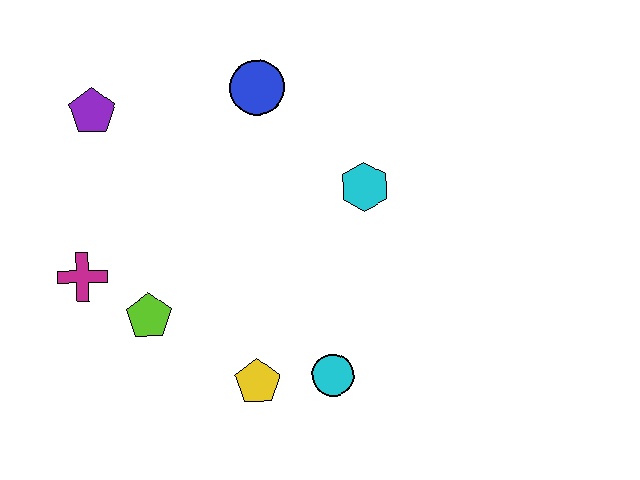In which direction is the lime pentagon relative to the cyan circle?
The lime pentagon is to the left of the cyan circle.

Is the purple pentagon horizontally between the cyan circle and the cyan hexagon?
No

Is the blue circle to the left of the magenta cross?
No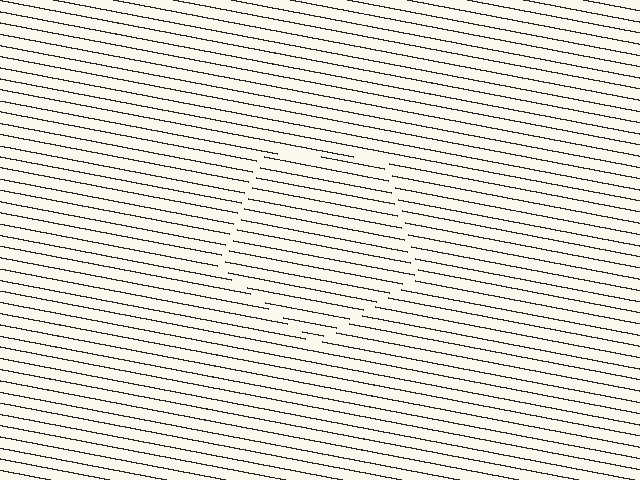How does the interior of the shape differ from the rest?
The interior of the shape contains the same grating, shifted by half a period — the contour is defined by the phase discontinuity where line-ends from the inner and outer gratings abut.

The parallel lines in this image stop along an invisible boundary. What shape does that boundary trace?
An illusory pentagon. The interior of the shape contains the same grating, shifted by half a period — the contour is defined by the phase discontinuity where line-ends from the inner and outer gratings abut.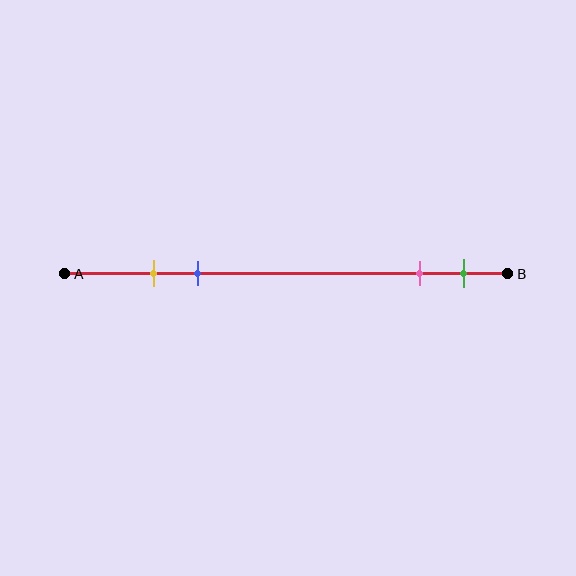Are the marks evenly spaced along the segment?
No, the marks are not evenly spaced.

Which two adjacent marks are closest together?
The yellow and blue marks are the closest adjacent pair.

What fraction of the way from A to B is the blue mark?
The blue mark is approximately 30% (0.3) of the way from A to B.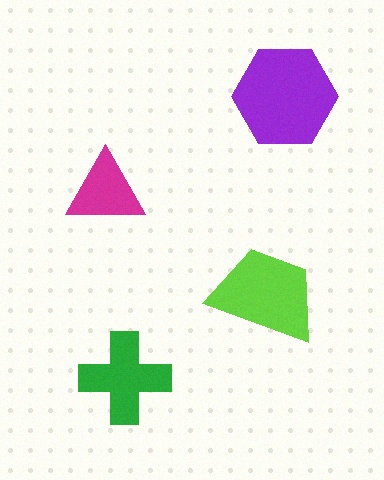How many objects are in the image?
There are 4 objects in the image.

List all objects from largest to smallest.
The purple hexagon, the lime trapezoid, the green cross, the magenta triangle.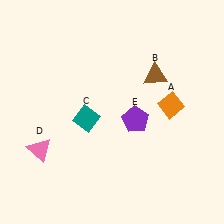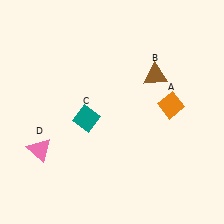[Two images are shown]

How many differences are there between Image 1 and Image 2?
There is 1 difference between the two images.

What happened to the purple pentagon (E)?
The purple pentagon (E) was removed in Image 2. It was in the bottom-right area of Image 1.